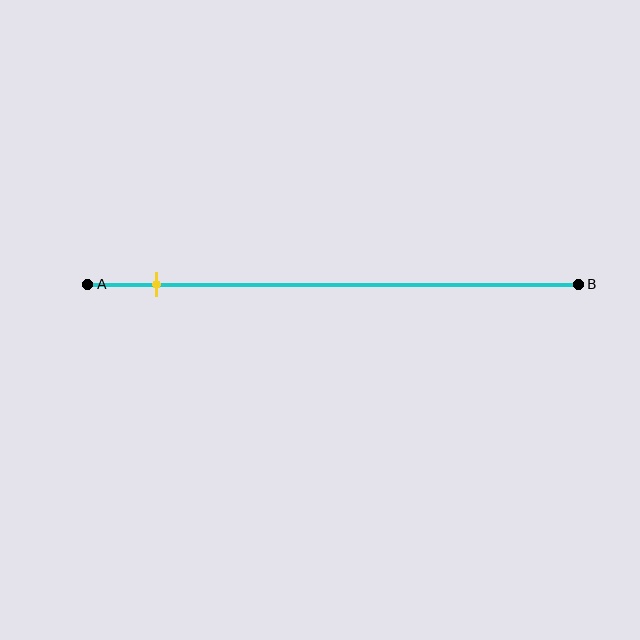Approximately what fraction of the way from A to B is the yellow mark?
The yellow mark is approximately 15% of the way from A to B.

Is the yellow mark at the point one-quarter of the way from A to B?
No, the mark is at about 15% from A, not at the 25% one-quarter point.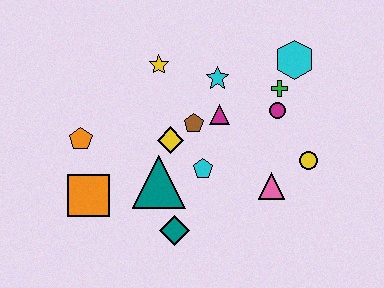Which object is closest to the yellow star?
The cyan star is closest to the yellow star.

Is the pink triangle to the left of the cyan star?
No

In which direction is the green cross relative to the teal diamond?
The green cross is above the teal diamond.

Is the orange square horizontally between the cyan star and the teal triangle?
No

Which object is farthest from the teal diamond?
The cyan hexagon is farthest from the teal diamond.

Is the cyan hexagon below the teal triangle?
No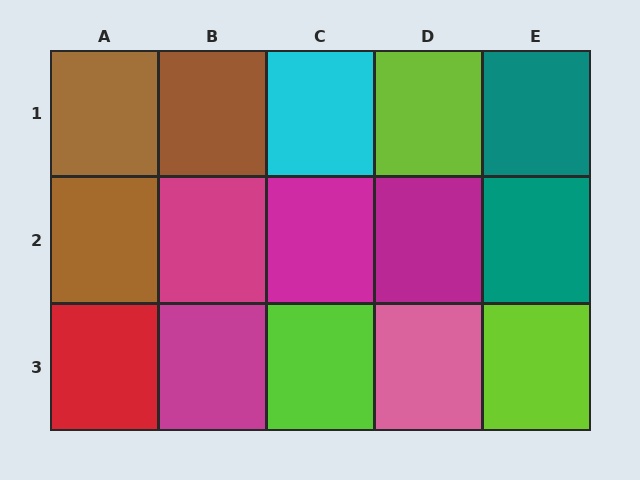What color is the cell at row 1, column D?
Lime.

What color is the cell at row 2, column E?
Teal.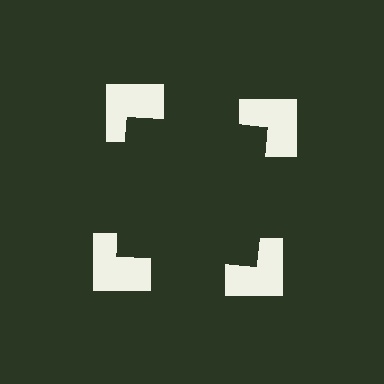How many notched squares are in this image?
There are 4 — one at each vertex of the illusory square.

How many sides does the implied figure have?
4 sides.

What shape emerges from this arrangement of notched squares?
An illusory square — its edges are inferred from the aligned wedge cuts in the notched squares, not physically drawn.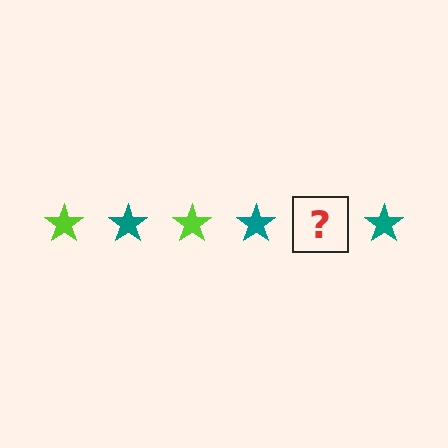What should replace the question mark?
The question mark should be replaced with a lime star.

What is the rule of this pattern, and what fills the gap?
The rule is that the pattern cycles through lime, teal stars. The gap should be filled with a lime star.